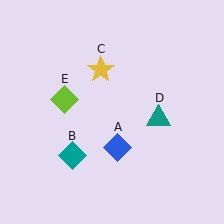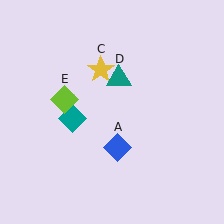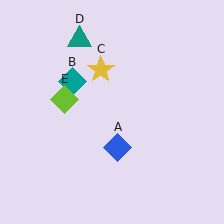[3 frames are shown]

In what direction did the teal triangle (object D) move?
The teal triangle (object D) moved up and to the left.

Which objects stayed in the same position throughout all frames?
Blue diamond (object A) and yellow star (object C) and lime diamond (object E) remained stationary.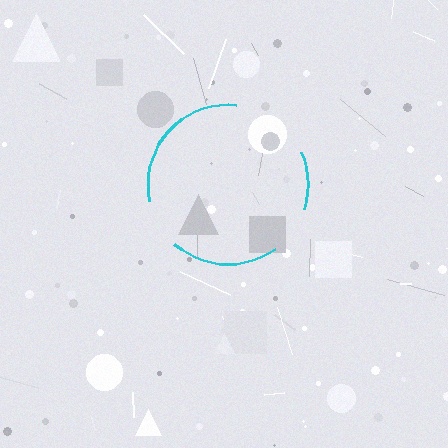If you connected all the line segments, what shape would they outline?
They would outline a circle.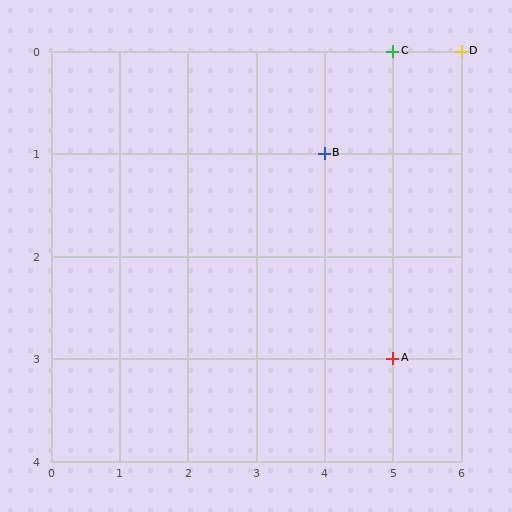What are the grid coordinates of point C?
Point C is at grid coordinates (5, 0).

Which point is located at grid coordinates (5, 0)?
Point C is at (5, 0).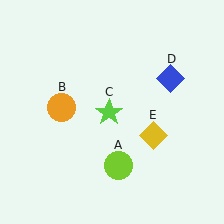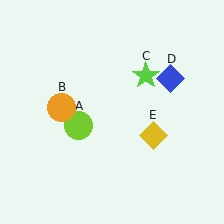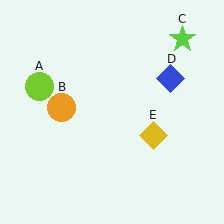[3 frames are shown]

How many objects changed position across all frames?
2 objects changed position: lime circle (object A), lime star (object C).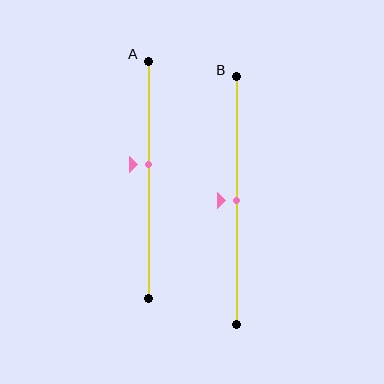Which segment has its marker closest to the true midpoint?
Segment B has its marker closest to the true midpoint.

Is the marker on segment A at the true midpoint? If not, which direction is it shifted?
No, the marker on segment A is shifted upward by about 6% of the segment length.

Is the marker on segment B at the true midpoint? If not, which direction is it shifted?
Yes, the marker on segment B is at the true midpoint.